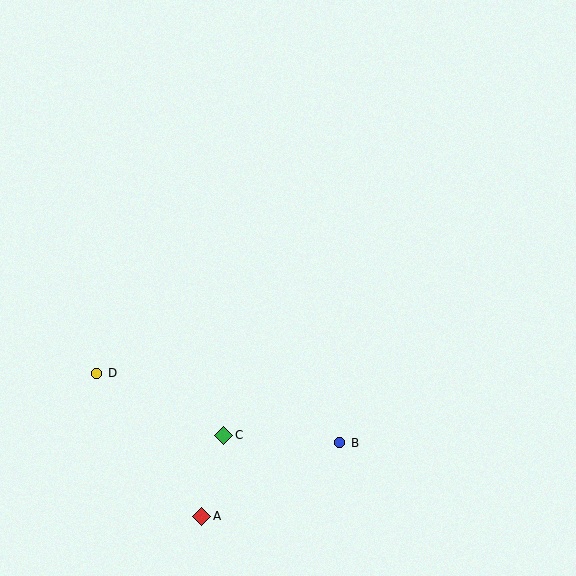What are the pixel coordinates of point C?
Point C is at (224, 435).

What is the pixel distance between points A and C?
The distance between A and C is 84 pixels.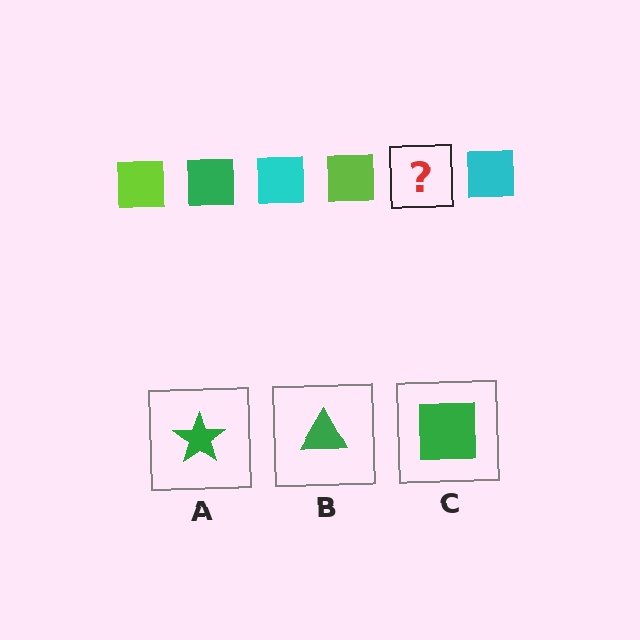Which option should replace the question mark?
Option C.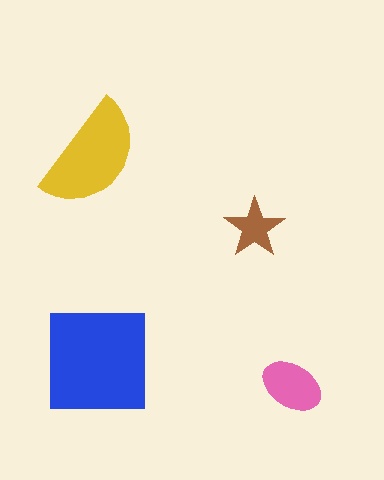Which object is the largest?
The blue square.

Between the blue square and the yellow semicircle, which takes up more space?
The blue square.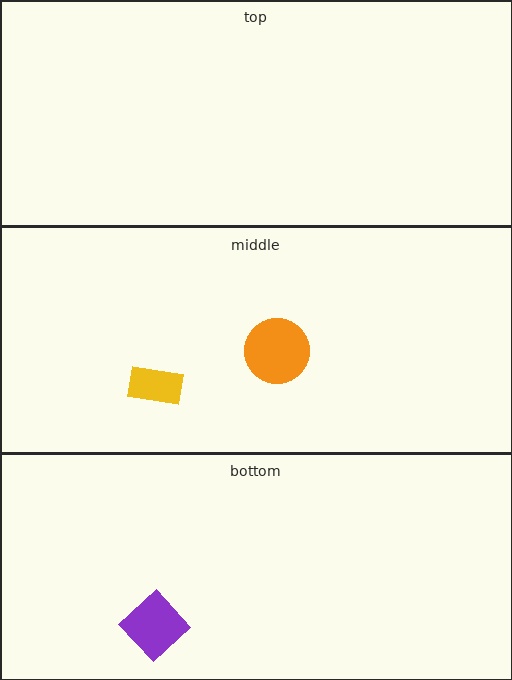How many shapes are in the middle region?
2.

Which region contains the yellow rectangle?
The middle region.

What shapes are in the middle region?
The orange circle, the yellow rectangle.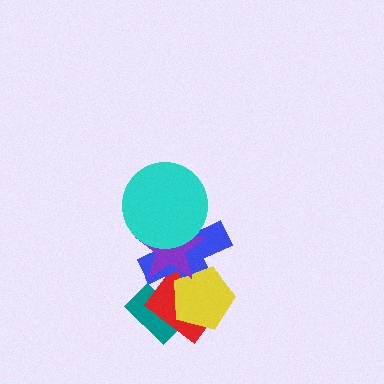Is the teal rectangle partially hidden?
Yes, it is partially covered by another shape.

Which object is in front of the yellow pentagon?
The purple star is in front of the yellow pentagon.